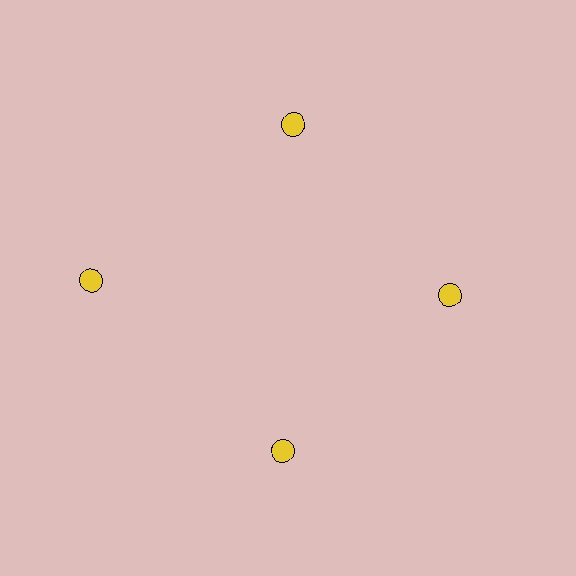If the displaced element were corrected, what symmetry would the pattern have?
It would have 4-fold rotational symmetry — the pattern would map onto itself every 90 degrees.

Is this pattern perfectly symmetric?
No. The 4 yellow circles are arranged in a ring, but one element near the 9 o'clock position is pushed outward from the center, breaking the 4-fold rotational symmetry.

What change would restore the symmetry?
The symmetry would be restored by moving it inward, back onto the ring so that all 4 circles sit at equal angles and equal distance from the center.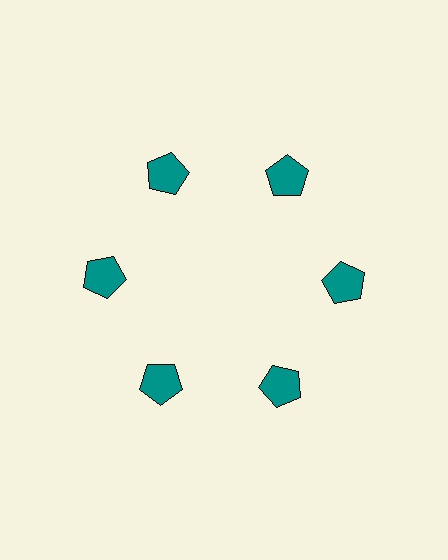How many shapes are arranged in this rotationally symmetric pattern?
There are 6 shapes, arranged in 6 groups of 1.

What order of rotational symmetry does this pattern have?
This pattern has 6-fold rotational symmetry.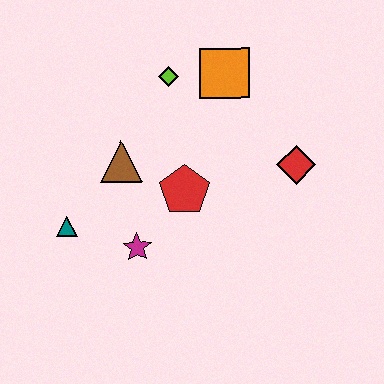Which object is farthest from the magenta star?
The orange square is farthest from the magenta star.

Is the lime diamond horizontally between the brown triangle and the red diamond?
Yes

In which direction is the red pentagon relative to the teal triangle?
The red pentagon is to the right of the teal triangle.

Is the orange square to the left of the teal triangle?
No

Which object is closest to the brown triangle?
The red pentagon is closest to the brown triangle.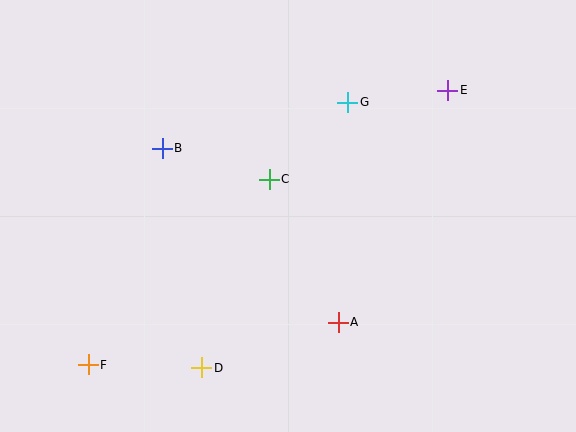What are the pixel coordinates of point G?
Point G is at (348, 102).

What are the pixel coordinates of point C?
Point C is at (269, 179).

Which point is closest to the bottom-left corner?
Point F is closest to the bottom-left corner.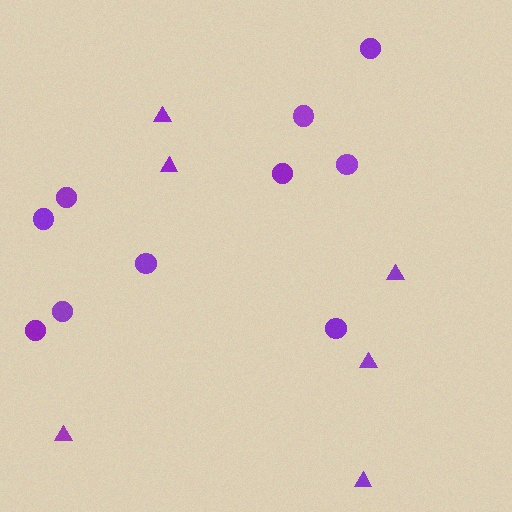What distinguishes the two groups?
There are 2 groups: one group of triangles (6) and one group of circles (10).